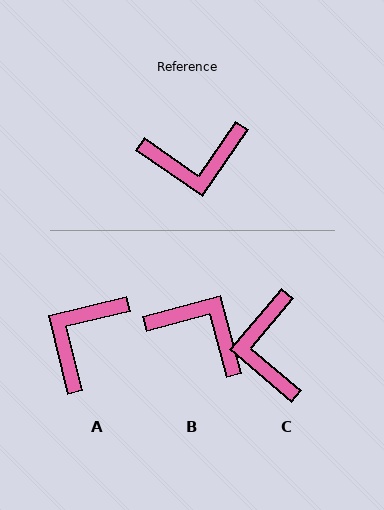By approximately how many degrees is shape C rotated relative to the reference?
Approximately 96 degrees clockwise.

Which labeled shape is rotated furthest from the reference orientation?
B, about 140 degrees away.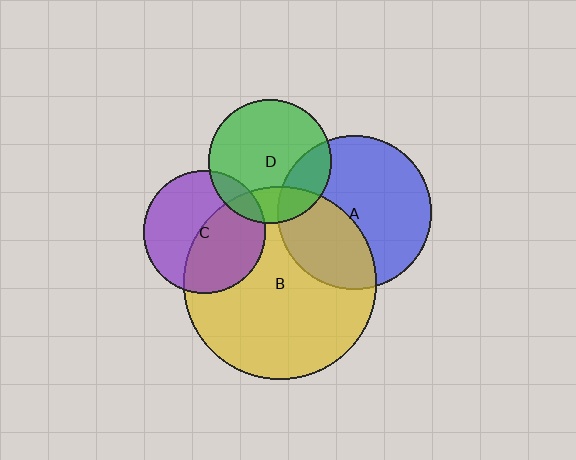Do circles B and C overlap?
Yes.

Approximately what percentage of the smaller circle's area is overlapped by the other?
Approximately 50%.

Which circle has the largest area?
Circle B (yellow).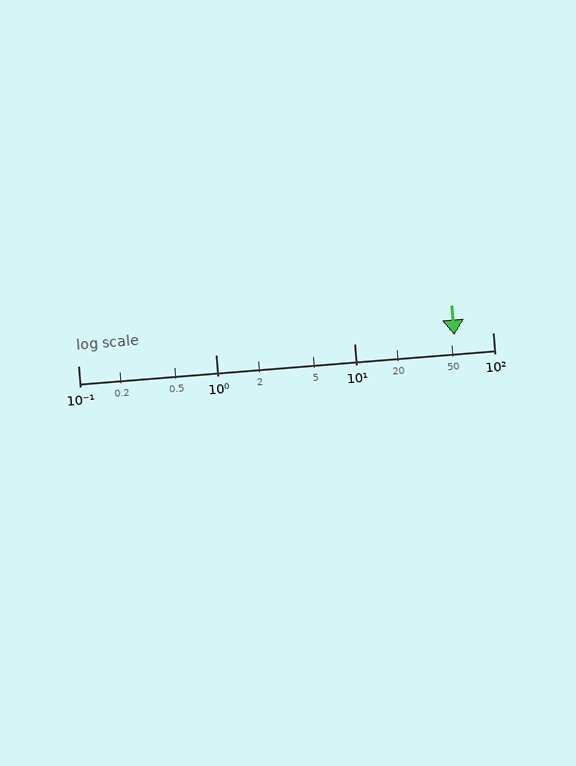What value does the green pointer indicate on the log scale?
The pointer indicates approximately 53.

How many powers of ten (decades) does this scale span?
The scale spans 3 decades, from 0.1 to 100.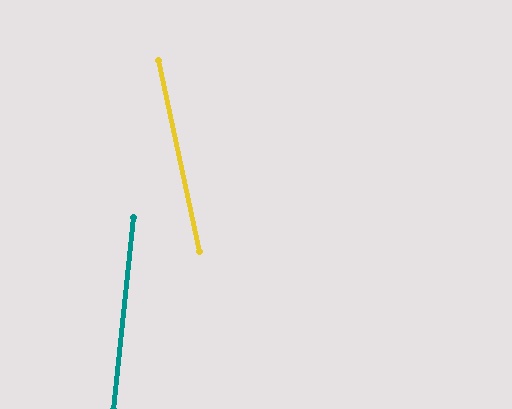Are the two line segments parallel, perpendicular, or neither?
Neither parallel nor perpendicular — they differ by about 18°.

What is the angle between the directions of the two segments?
Approximately 18 degrees.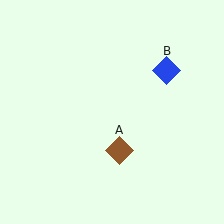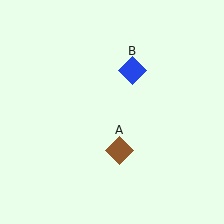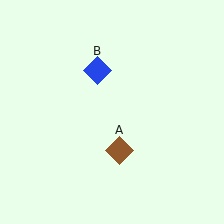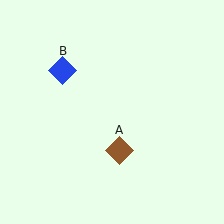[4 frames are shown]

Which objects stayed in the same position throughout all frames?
Brown diamond (object A) remained stationary.